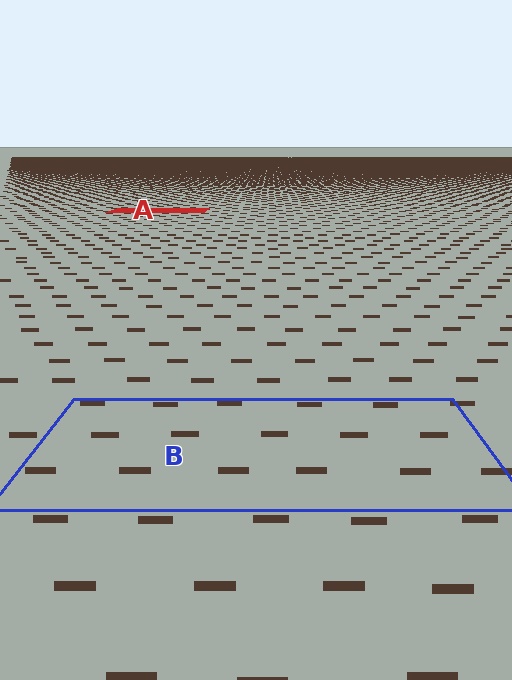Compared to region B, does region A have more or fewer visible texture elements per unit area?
Region A has more texture elements per unit area — they are packed more densely because it is farther away.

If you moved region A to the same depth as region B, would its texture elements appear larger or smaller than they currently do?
They would appear larger. At a closer depth, the same texture elements are projected at a bigger on-screen size.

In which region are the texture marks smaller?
The texture marks are smaller in region A, because it is farther away.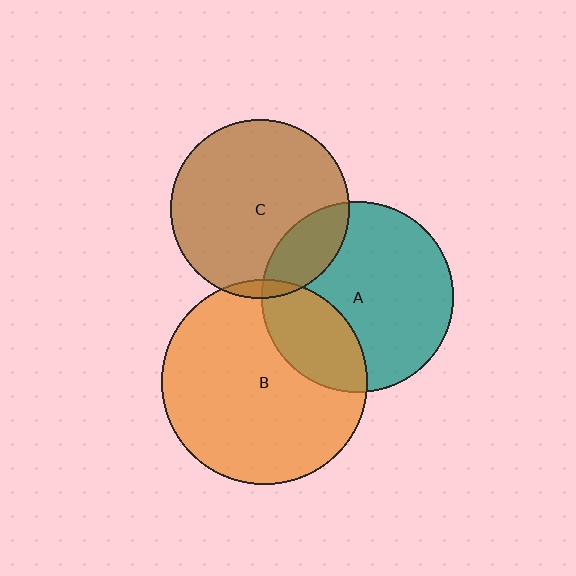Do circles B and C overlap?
Yes.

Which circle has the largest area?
Circle B (orange).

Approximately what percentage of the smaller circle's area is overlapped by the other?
Approximately 5%.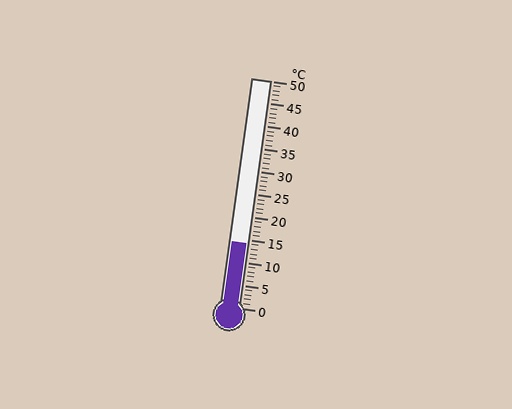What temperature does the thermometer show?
The thermometer shows approximately 14°C.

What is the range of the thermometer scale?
The thermometer scale ranges from 0°C to 50°C.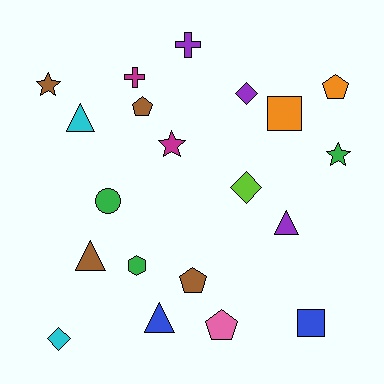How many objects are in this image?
There are 20 objects.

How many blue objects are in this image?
There are 2 blue objects.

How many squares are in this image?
There are 2 squares.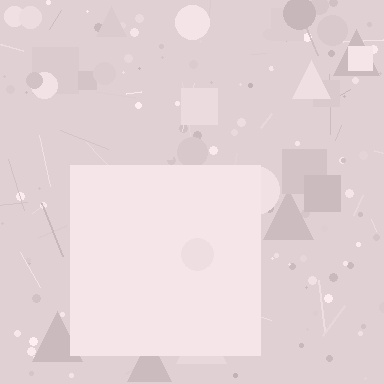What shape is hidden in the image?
A square is hidden in the image.